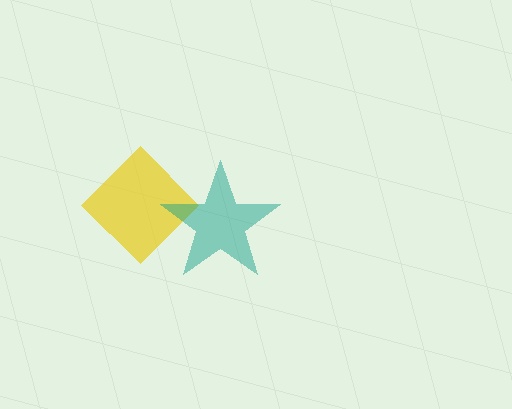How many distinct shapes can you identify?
There are 2 distinct shapes: a yellow diamond, a teal star.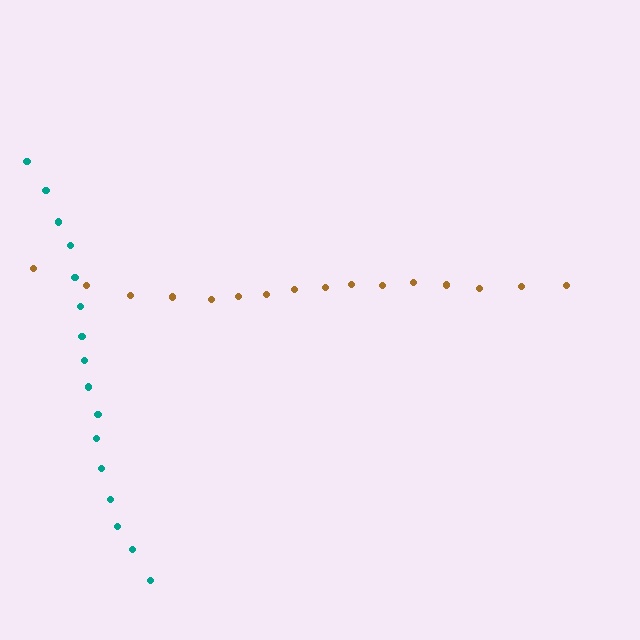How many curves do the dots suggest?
There are 2 distinct paths.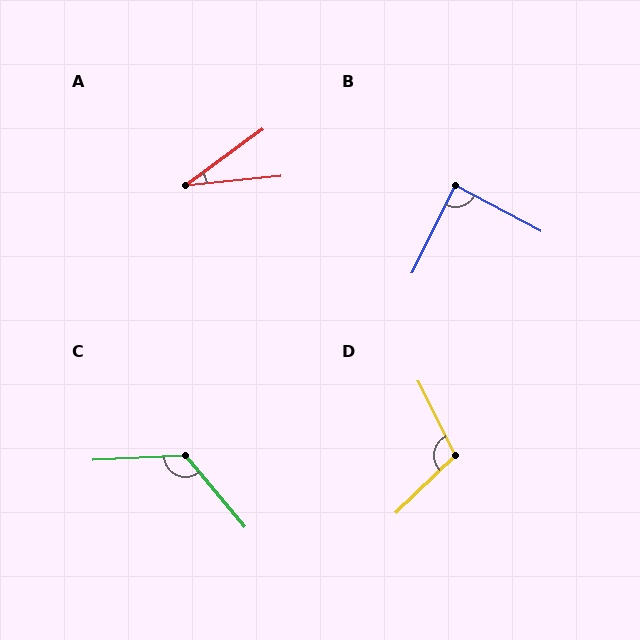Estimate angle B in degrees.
Approximately 88 degrees.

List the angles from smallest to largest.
A (31°), B (88°), D (107°), C (126°).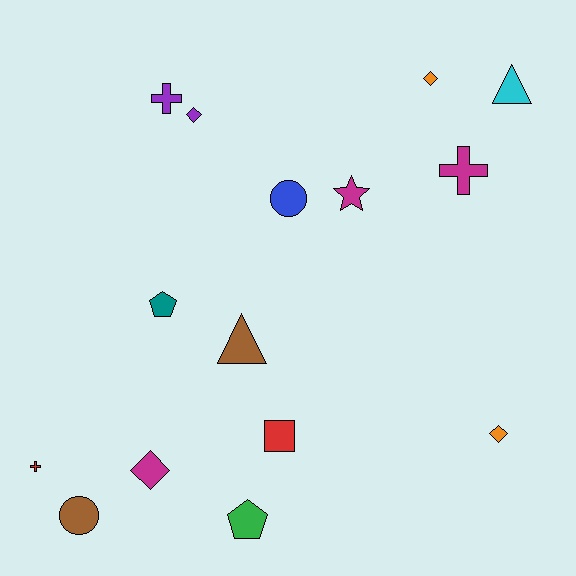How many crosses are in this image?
There are 3 crosses.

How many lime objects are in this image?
There are no lime objects.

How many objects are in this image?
There are 15 objects.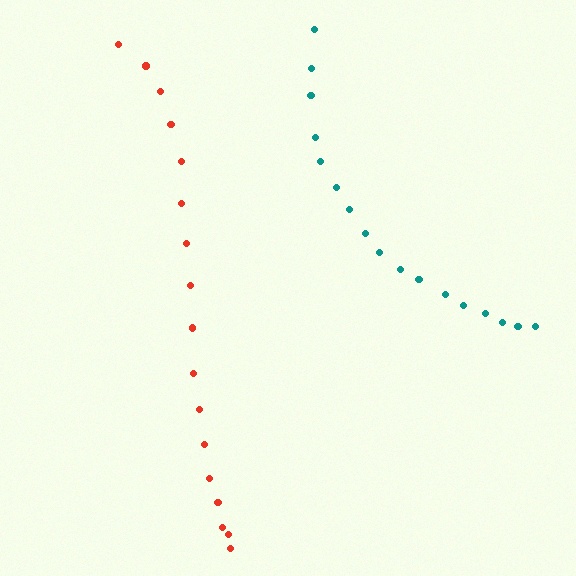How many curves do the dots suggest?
There are 2 distinct paths.